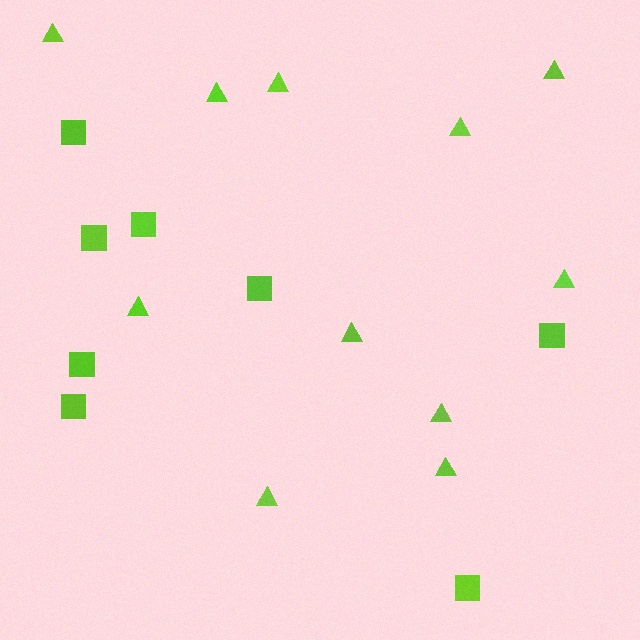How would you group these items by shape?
There are 2 groups: one group of squares (8) and one group of triangles (11).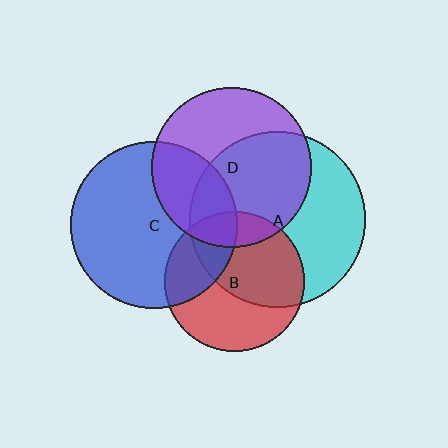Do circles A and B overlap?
Yes.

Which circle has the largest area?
Circle A (cyan).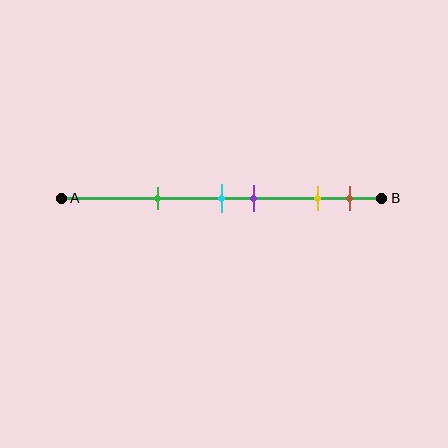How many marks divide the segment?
There are 5 marks dividing the segment.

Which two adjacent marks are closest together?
The cyan and purple marks are the closest adjacent pair.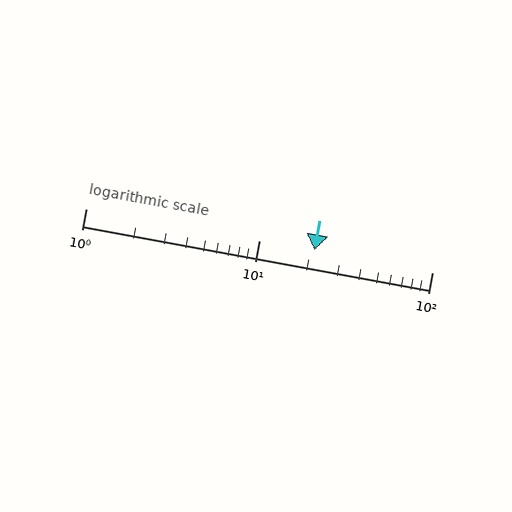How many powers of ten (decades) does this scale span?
The scale spans 2 decades, from 1 to 100.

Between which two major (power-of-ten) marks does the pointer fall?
The pointer is between 10 and 100.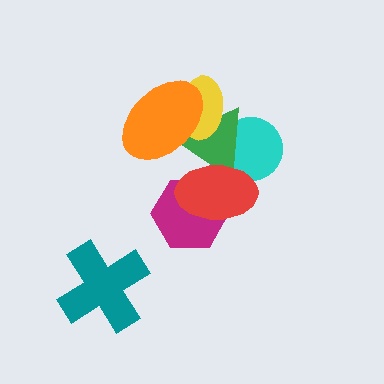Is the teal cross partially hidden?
No, no other shape covers it.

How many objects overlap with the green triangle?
4 objects overlap with the green triangle.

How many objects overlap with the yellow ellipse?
2 objects overlap with the yellow ellipse.